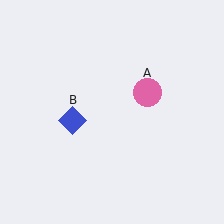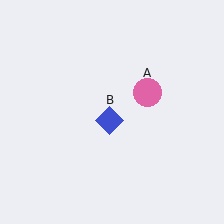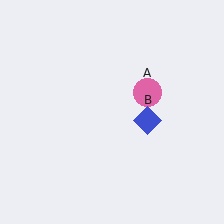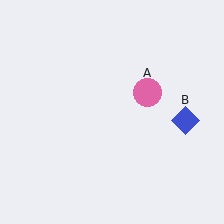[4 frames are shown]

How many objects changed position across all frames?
1 object changed position: blue diamond (object B).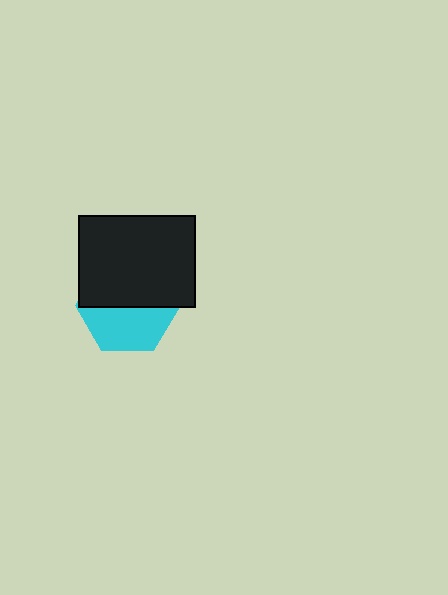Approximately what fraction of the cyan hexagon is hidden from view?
Roughly 53% of the cyan hexagon is hidden behind the black rectangle.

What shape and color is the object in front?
The object in front is a black rectangle.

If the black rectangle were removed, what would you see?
You would see the complete cyan hexagon.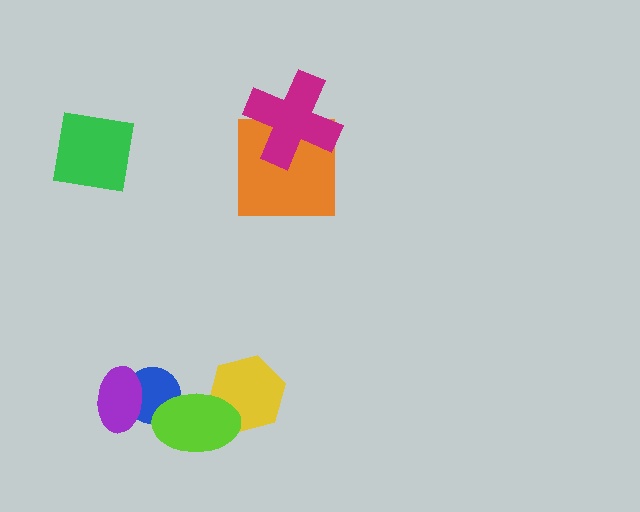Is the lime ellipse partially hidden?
No, no other shape covers it.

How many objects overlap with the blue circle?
2 objects overlap with the blue circle.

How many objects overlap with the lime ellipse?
2 objects overlap with the lime ellipse.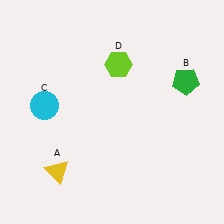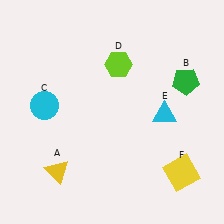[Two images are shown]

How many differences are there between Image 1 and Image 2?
There are 2 differences between the two images.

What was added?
A cyan triangle (E), a yellow square (F) were added in Image 2.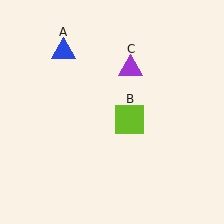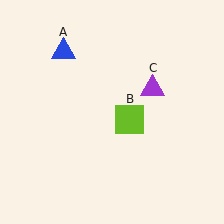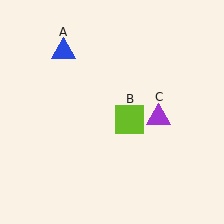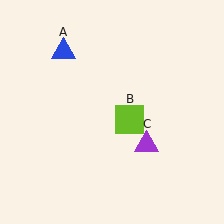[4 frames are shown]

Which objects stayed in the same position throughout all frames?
Blue triangle (object A) and lime square (object B) remained stationary.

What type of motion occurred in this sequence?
The purple triangle (object C) rotated clockwise around the center of the scene.